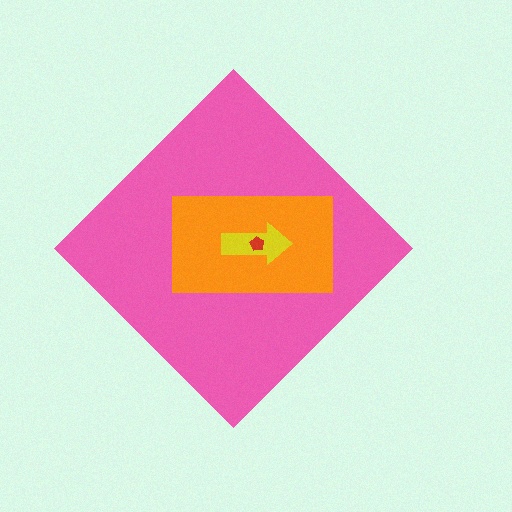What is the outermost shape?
The pink diamond.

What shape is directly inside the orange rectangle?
The yellow arrow.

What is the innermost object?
The red pentagon.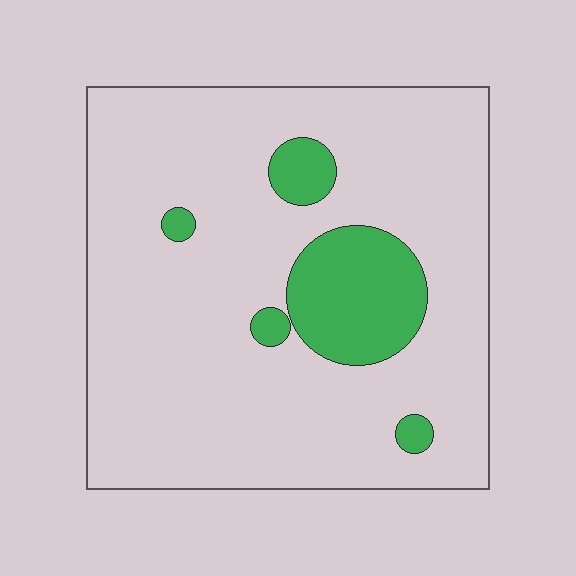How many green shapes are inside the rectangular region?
5.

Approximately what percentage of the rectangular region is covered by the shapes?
Approximately 15%.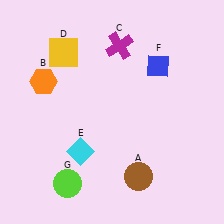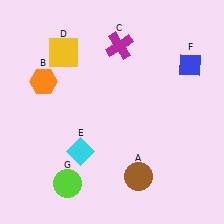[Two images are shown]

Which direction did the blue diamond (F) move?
The blue diamond (F) moved right.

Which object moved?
The blue diamond (F) moved right.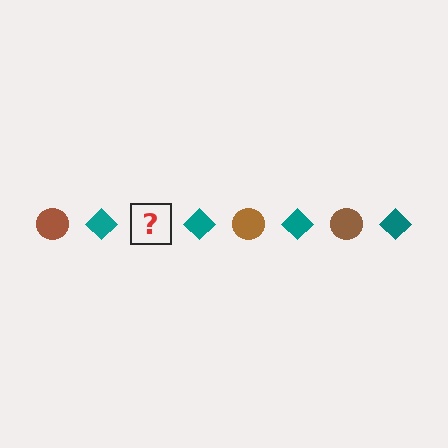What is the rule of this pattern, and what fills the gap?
The rule is that the pattern alternates between brown circle and teal diamond. The gap should be filled with a brown circle.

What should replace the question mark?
The question mark should be replaced with a brown circle.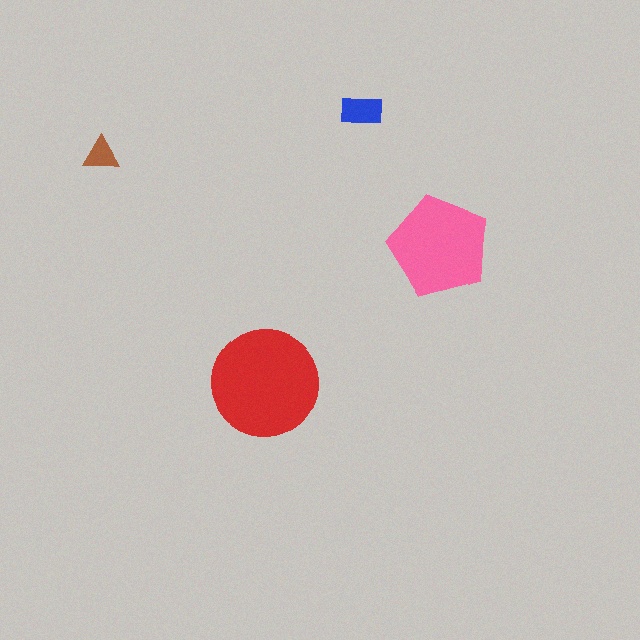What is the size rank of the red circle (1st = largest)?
1st.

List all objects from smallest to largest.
The brown triangle, the blue rectangle, the pink pentagon, the red circle.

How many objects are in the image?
There are 4 objects in the image.